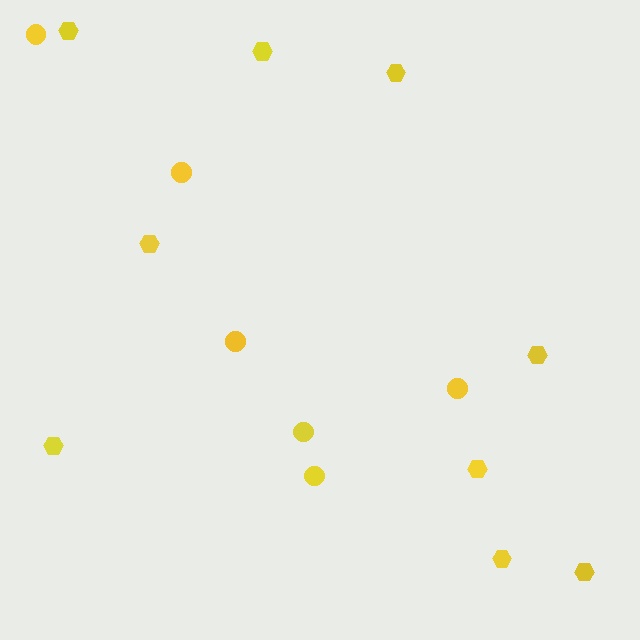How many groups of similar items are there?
There are 2 groups: one group of hexagons (9) and one group of circles (6).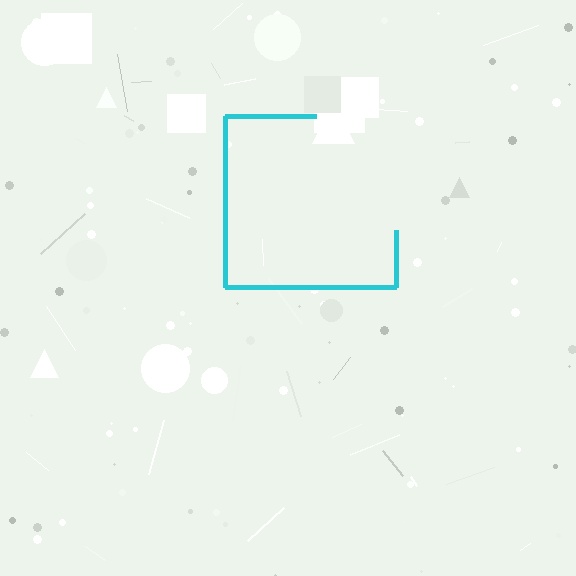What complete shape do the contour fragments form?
The contour fragments form a square.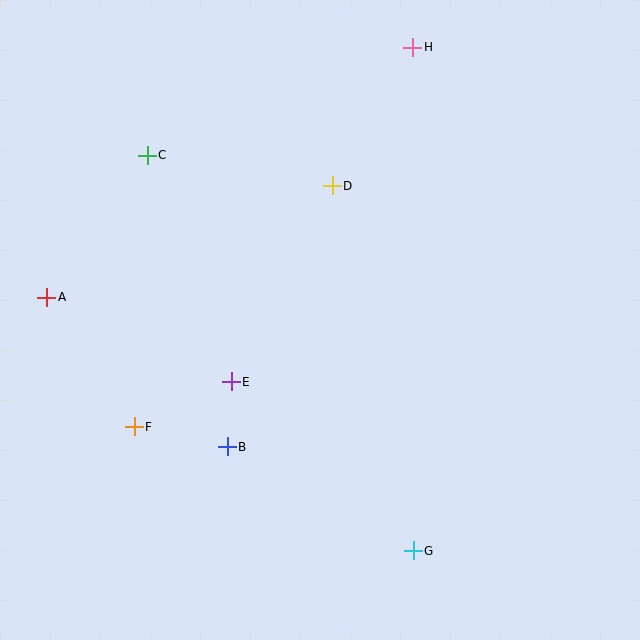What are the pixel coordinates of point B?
Point B is at (227, 447).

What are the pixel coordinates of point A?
Point A is at (47, 297).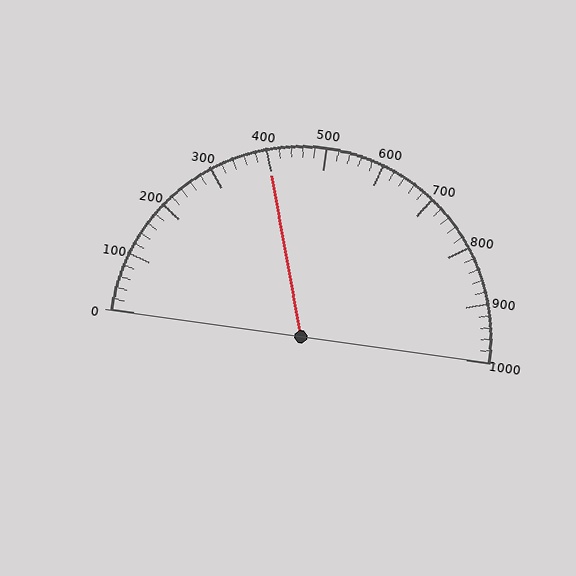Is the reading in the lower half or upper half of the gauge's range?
The reading is in the lower half of the range (0 to 1000).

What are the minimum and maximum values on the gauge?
The gauge ranges from 0 to 1000.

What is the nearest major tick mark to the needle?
The nearest major tick mark is 400.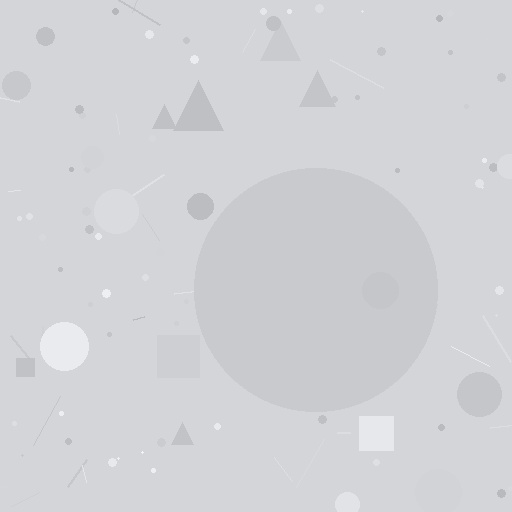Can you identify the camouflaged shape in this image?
The camouflaged shape is a circle.